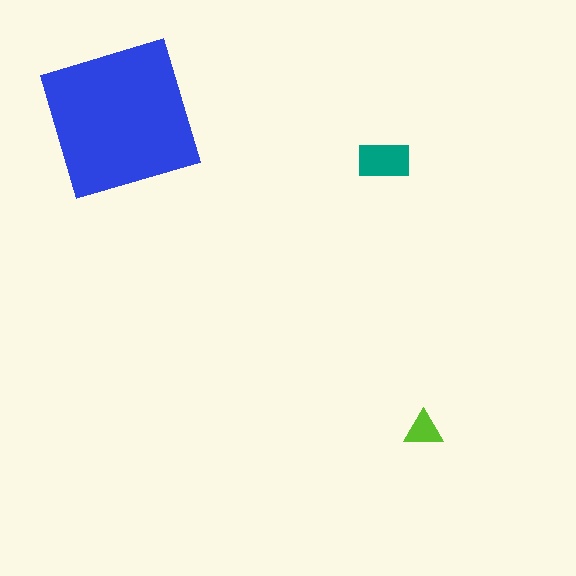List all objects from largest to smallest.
The blue square, the teal rectangle, the lime triangle.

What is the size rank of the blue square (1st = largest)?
1st.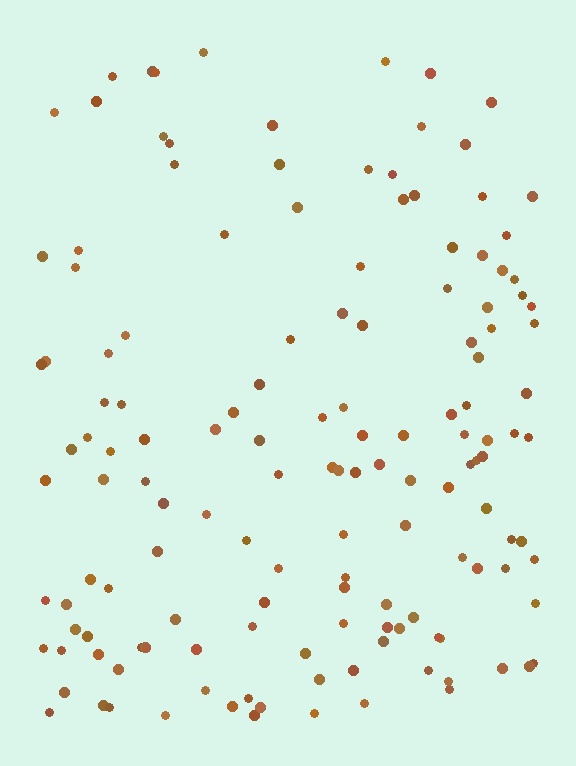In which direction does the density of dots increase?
From top to bottom, with the bottom side densest.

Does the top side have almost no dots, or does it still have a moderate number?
Still a moderate number, just noticeably fewer than the bottom.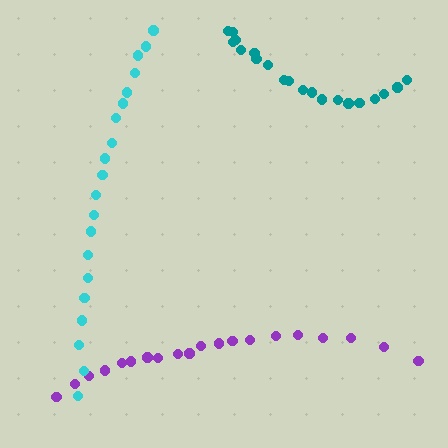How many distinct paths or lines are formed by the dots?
There are 3 distinct paths.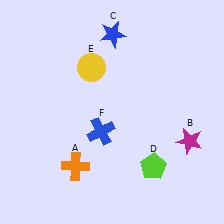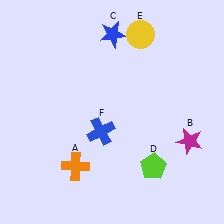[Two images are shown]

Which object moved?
The yellow circle (E) moved right.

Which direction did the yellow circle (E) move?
The yellow circle (E) moved right.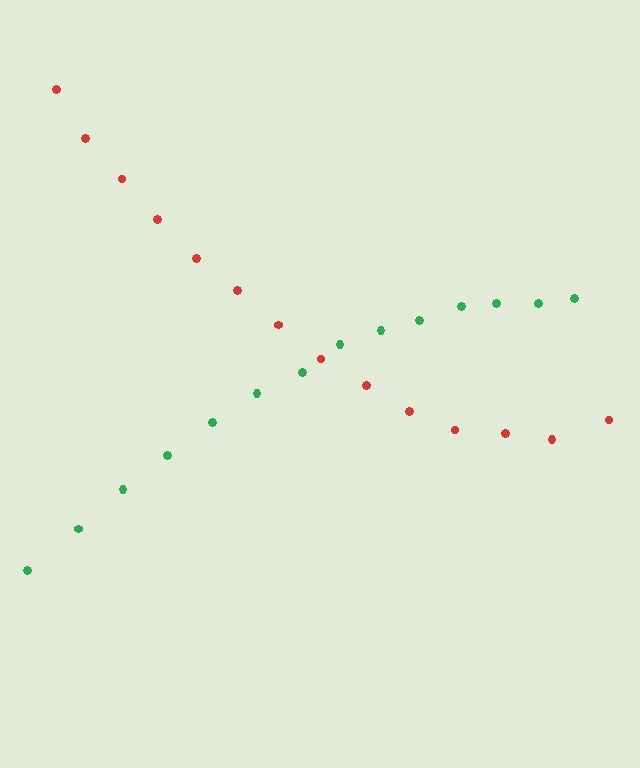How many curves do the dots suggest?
There are 2 distinct paths.